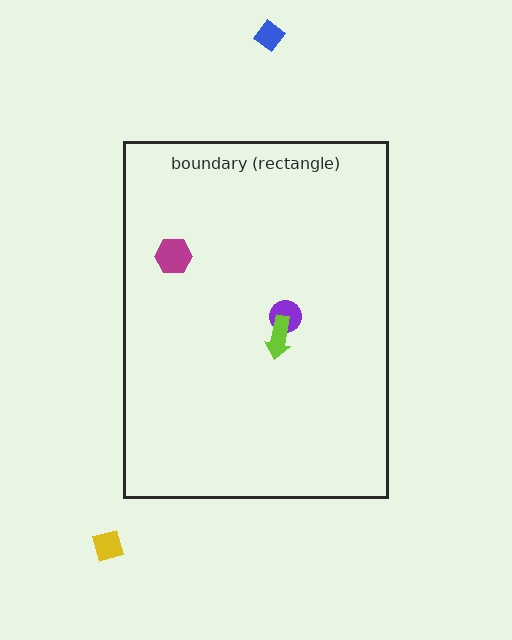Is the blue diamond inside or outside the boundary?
Outside.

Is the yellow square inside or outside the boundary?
Outside.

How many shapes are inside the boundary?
3 inside, 2 outside.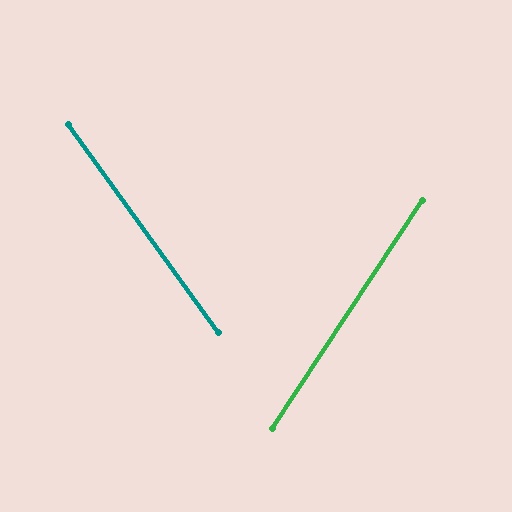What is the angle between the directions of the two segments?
Approximately 69 degrees.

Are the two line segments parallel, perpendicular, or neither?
Neither parallel nor perpendicular — they differ by about 69°.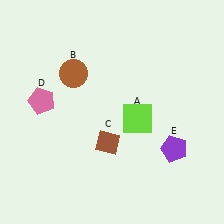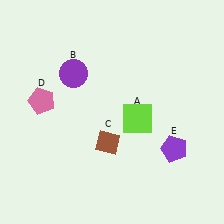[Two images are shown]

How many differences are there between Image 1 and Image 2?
There is 1 difference between the two images.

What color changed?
The circle (B) changed from brown in Image 1 to purple in Image 2.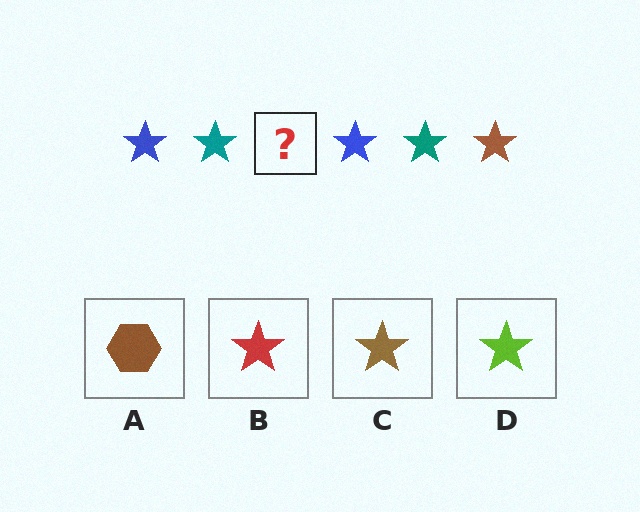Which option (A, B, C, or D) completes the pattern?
C.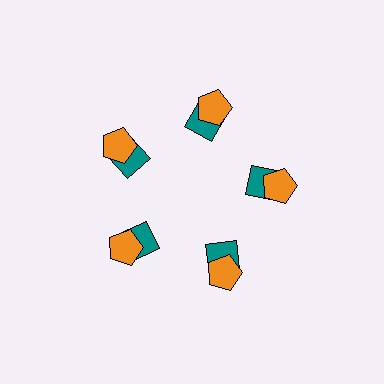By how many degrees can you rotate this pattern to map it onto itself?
The pattern maps onto itself every 72 degrees of rotation.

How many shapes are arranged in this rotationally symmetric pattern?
There are 10 shapes, arranged in 5 groups of 2.